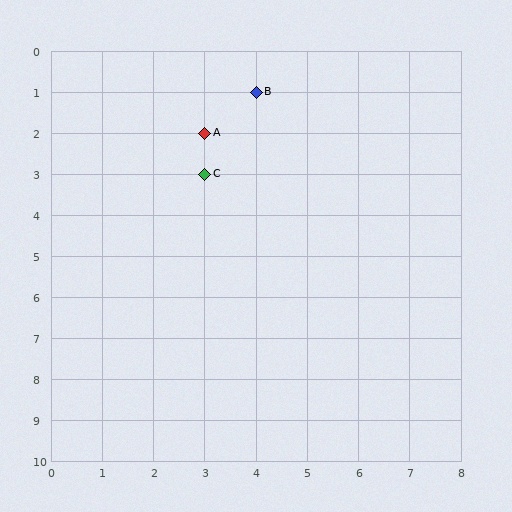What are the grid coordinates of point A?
Point A is at grid coordinates (3, 2).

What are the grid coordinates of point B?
Point B is at grid coordinates (4, 1).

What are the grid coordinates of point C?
Point C is at grid coordinates (3, 3).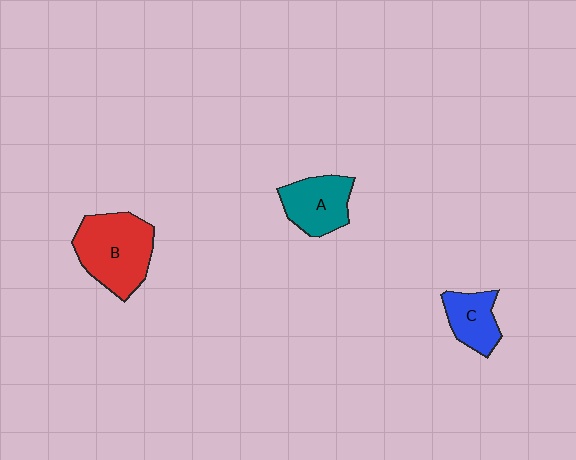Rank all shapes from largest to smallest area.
From largest to smallest: B (red), A (teal), C (blue).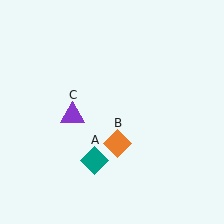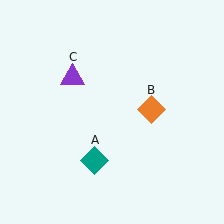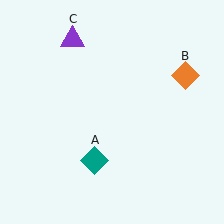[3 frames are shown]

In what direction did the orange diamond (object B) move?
The orange diamond (object B) moved up and to the right.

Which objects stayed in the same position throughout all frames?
Teal diamond (object A) remained stationary.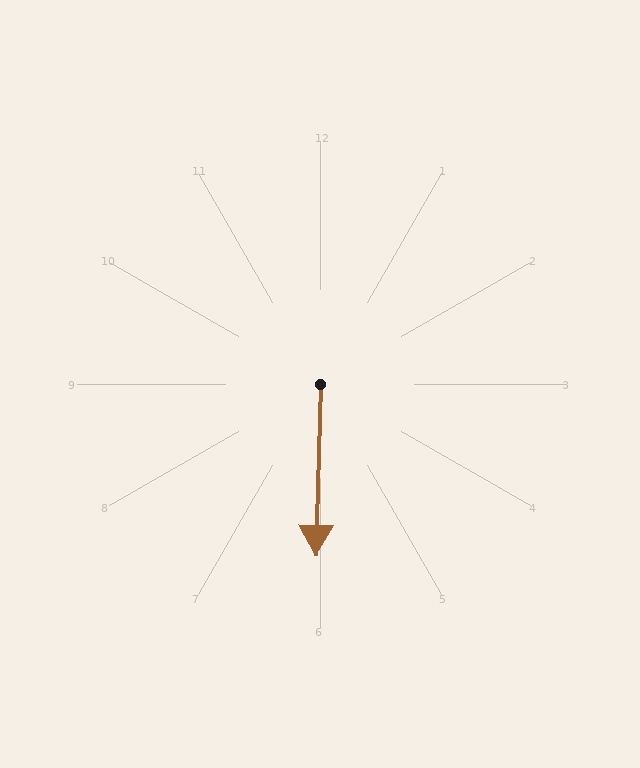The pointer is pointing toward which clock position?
Roughly 6 o'clock.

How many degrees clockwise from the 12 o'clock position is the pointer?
Approximately 182 degrees.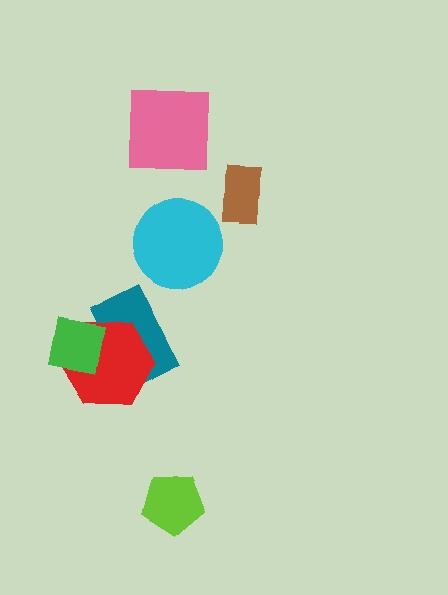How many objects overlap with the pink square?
0 objects overlap with the pink square.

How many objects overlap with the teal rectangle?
2 objects overlap with the teal rectangle.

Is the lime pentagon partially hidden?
No, no other shape covers it.